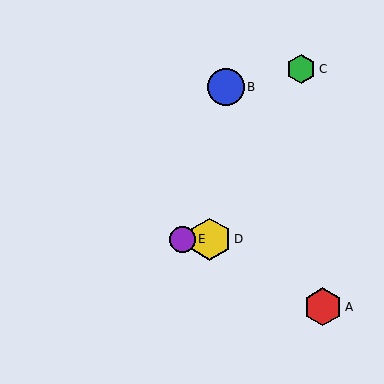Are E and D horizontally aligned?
Yes, both are at y≈239.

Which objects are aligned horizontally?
Objects D, E are aligned horizontally.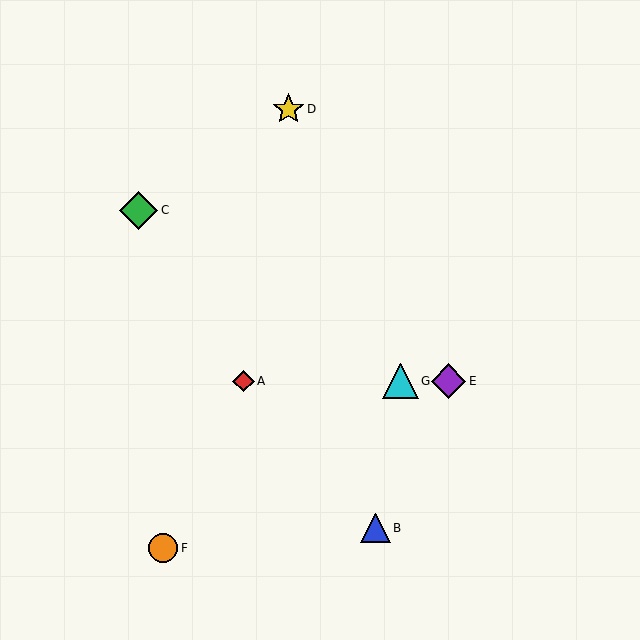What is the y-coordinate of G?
Object G is at y≈381.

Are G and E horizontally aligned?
Yes, both are at y≈381.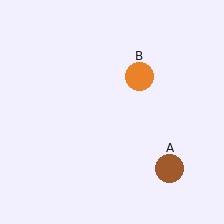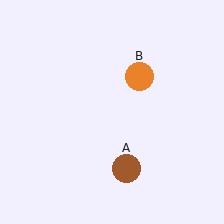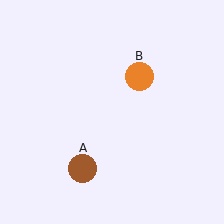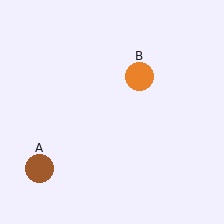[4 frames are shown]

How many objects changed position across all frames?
1 object changed position: brown circle (object A).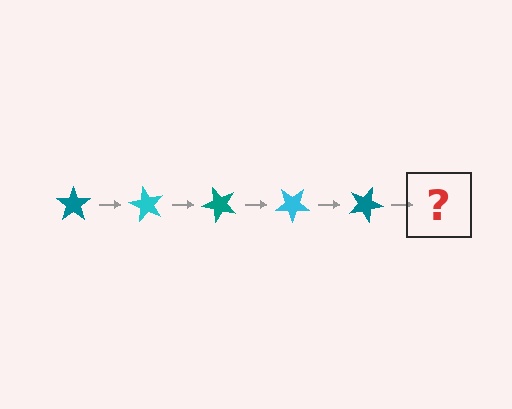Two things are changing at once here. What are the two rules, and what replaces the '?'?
The two rules are that it rotates 60 degrees each step and the color cycles through teal and cyan. The '?' should be a cyan star, rotated 300 degrees from the start.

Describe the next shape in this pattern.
It should be a cyan star, rotated 300 degrees from the start.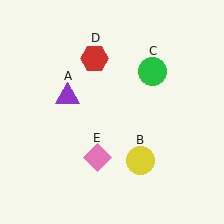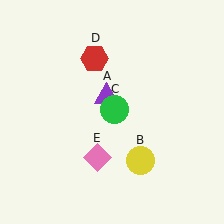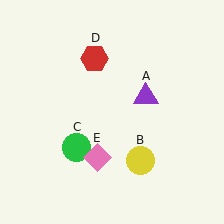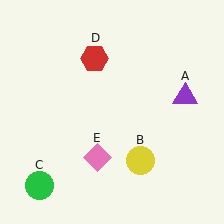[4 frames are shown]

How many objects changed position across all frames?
2 objects changed position: purple triangle (object A), green circle (object C).